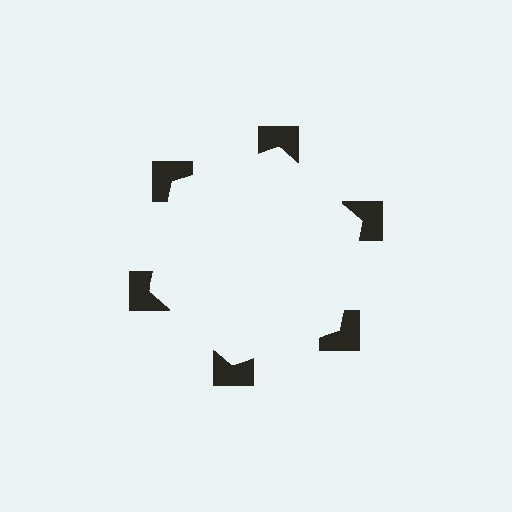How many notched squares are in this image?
There are 6 — one at each vertex of the illusory hexagon.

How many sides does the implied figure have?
6 sides.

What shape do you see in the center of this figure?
An illusory hexagon — its edges are inferred from the aligned wedge cuts in the notched squares, not physically drawn.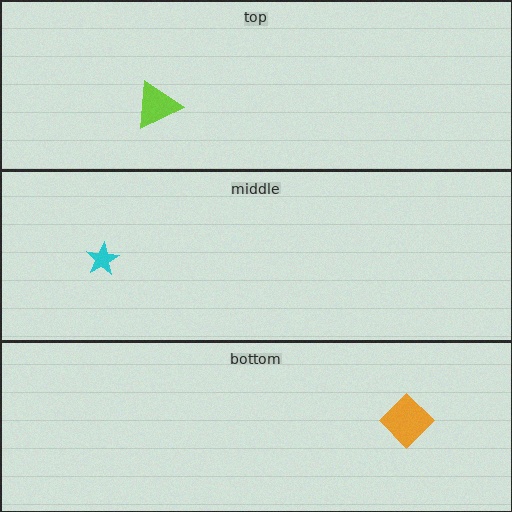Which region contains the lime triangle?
The top region.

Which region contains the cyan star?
The middle region.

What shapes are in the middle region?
The cyan star.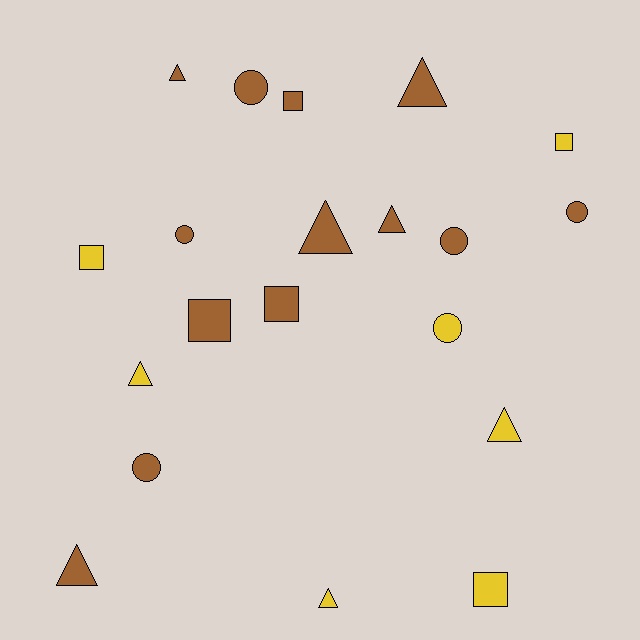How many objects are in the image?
There are 20 objects.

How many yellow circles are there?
There is 1 yellow circle.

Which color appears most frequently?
Brown, with 13 objects.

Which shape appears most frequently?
Triangle, with 8 objects.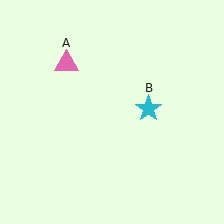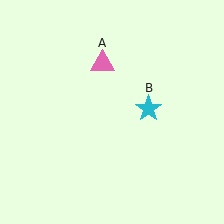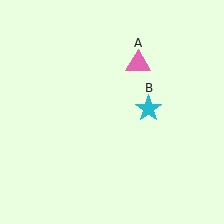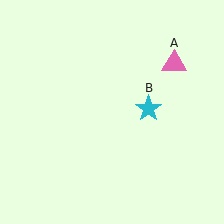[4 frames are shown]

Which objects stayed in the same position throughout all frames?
Cyan star (object B) remained stationary.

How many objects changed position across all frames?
1 object changed position: pink triangle (object A).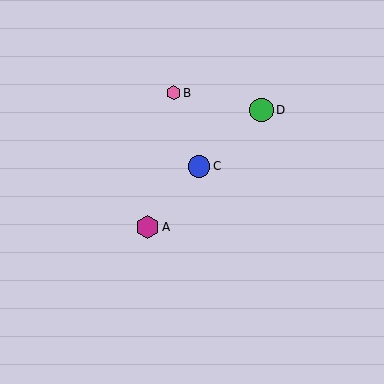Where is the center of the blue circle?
The center of the blue circle is at (199, 166).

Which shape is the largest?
The green circle (labeled D) is the largest.